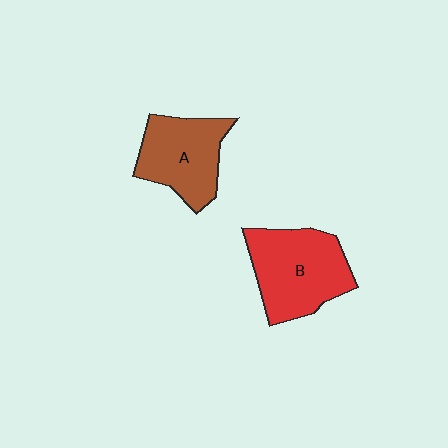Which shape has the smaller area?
Shape A (brown).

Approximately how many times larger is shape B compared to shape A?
Approximately 1.2 times.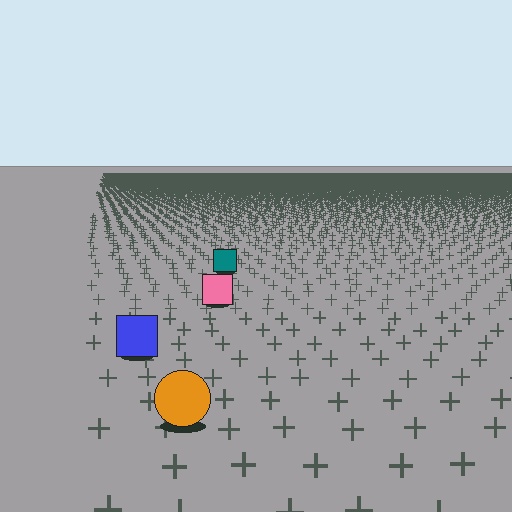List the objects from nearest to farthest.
From nearest to farthest: the orange circle, the blue square, the pink square, the teal square.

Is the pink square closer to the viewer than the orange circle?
No. The orange circle is closer — you can tell from the texture gradient: the ground texture is coarser near it.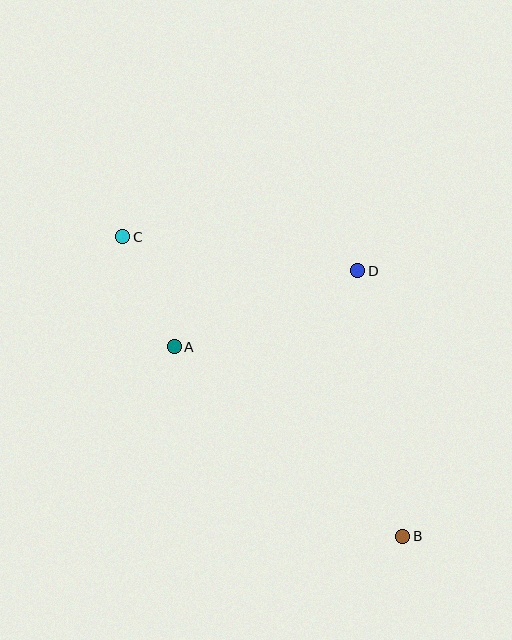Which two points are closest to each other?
Points A and C are closest to each other.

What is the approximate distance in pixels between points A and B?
The distance between A and B is approximately 297 pixels.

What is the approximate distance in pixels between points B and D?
The distance between B and D is approximately 269 pixels.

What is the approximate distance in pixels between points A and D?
The distance between A and D is approximately 199 pixels.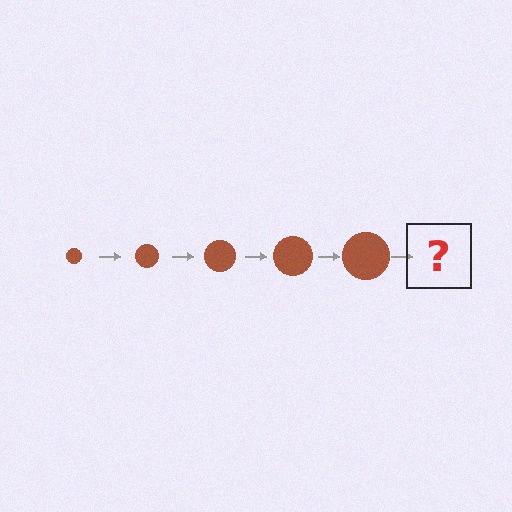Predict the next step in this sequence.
The next step is a brown circle, larger than the previous one.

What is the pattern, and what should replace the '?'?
The pattern is that the circle gets progressively larger each step. The '?' should be a brown circle, larger than the previous one.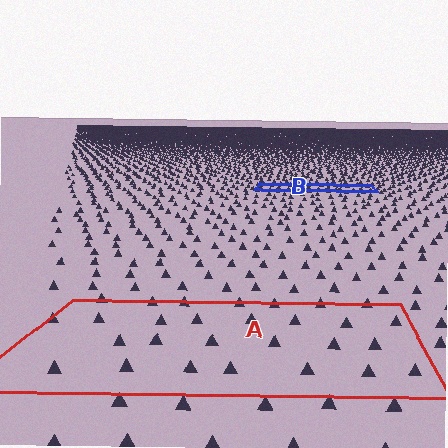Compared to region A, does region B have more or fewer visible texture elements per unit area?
Region B has more texture elements per unit area — they are packed more densely because it is farther away.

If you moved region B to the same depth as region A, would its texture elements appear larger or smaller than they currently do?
They would appear larger. At a closer depth, the same texture elements are projected at a bigger on-screen size.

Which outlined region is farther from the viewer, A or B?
Region B is farther from the viewer — the texture elements inside it appear smaller and more densely packed.